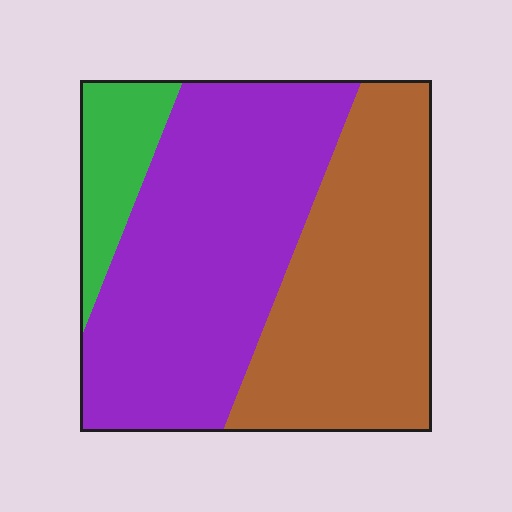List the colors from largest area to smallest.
From largest to smallest: purple, brown, green.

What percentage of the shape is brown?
Brown takes up between a quarter and a half of the shape.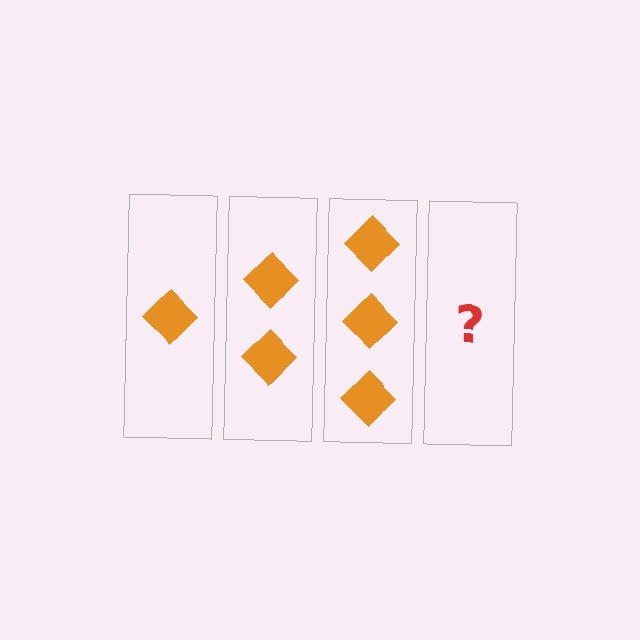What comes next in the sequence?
The next element should be 4 diamonds.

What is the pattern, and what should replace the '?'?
The pattern is that each step adds one more diamond. The '?' should be 4 diamonds.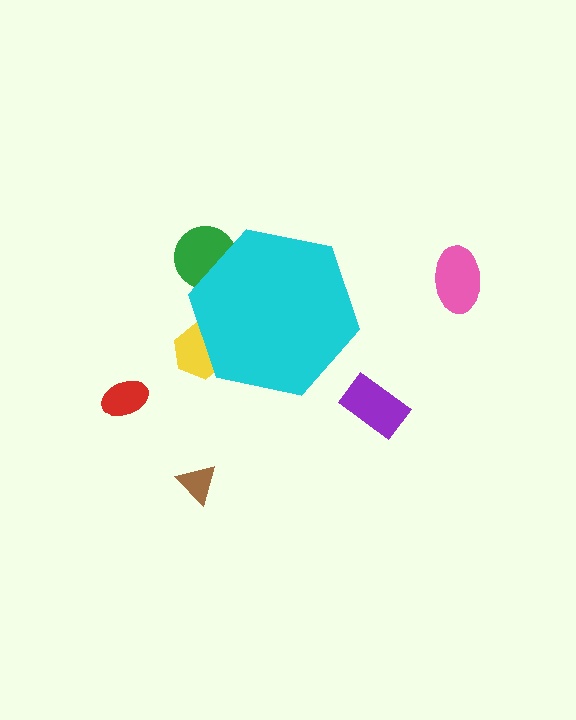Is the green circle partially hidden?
Yes, the green circle is partially hidden behind the cyan hexagon.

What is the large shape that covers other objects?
A cyan hexagon.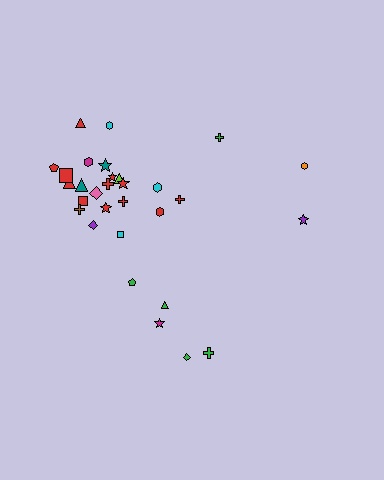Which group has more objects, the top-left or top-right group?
The top-left group.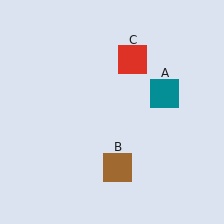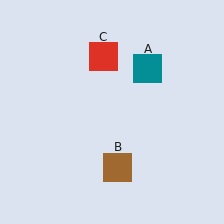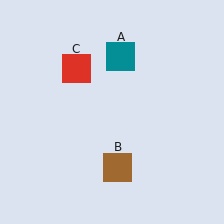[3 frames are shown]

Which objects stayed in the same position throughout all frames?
Brown square (object B) remained stationary.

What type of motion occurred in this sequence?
The teal square (object A), red square (object C) rotated counterclockwise around the center of the scene.